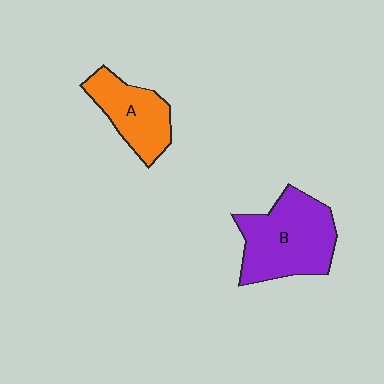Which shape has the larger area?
Shape B (purple).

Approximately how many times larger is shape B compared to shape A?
Approximately 1.5 times.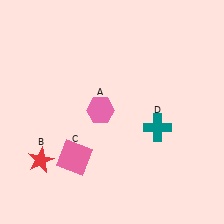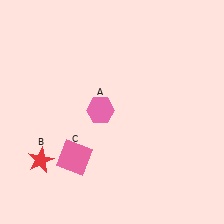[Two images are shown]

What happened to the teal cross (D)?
The teal cross (D) was removed in Image 2. It was in the bottom-right area of Image 1.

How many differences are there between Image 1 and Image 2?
There is 1 difference between the two images.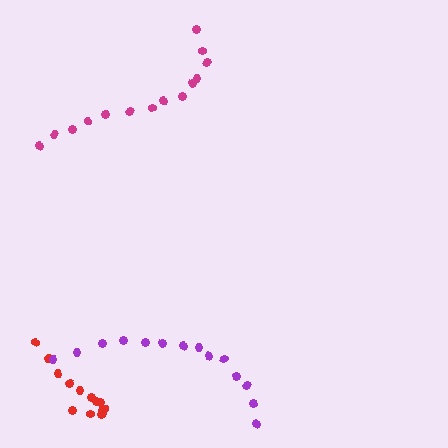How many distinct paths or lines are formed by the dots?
There are 3 distinct paths.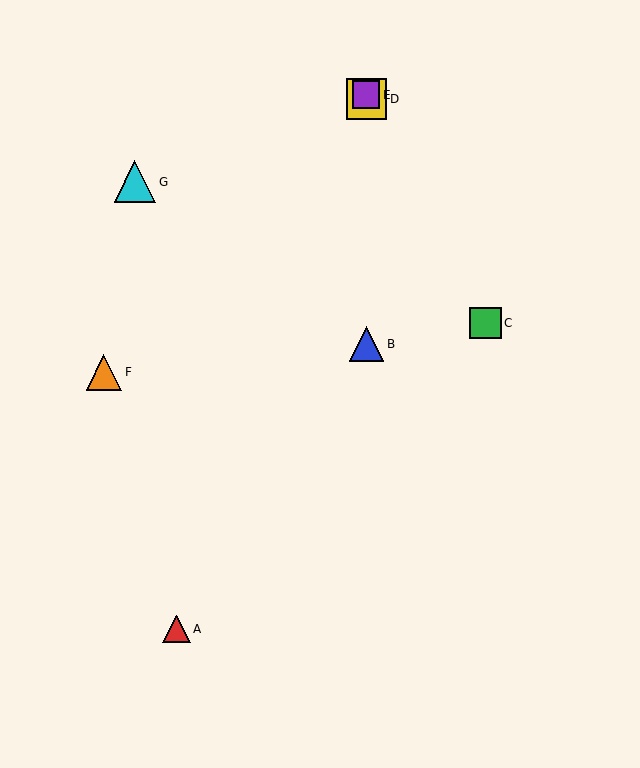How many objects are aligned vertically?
3 objects (B, D, E) are aligned vertically.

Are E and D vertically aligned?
Yes, both are at x≈366.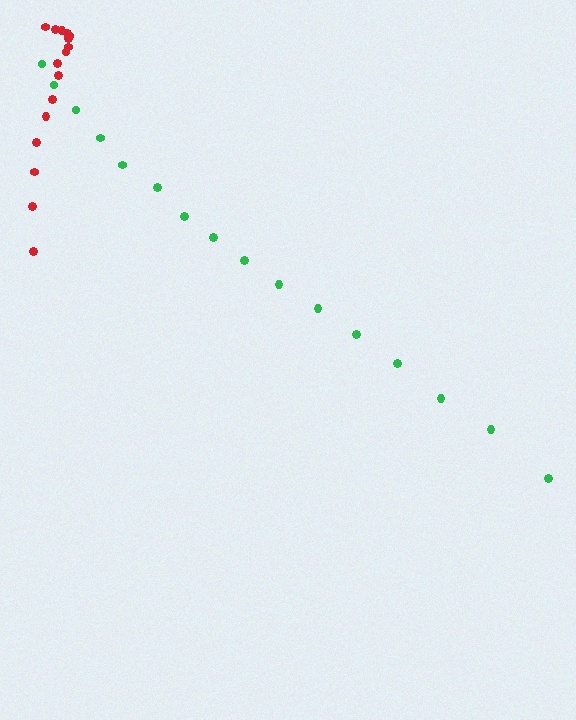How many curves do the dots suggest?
There are 2 distinct paths.